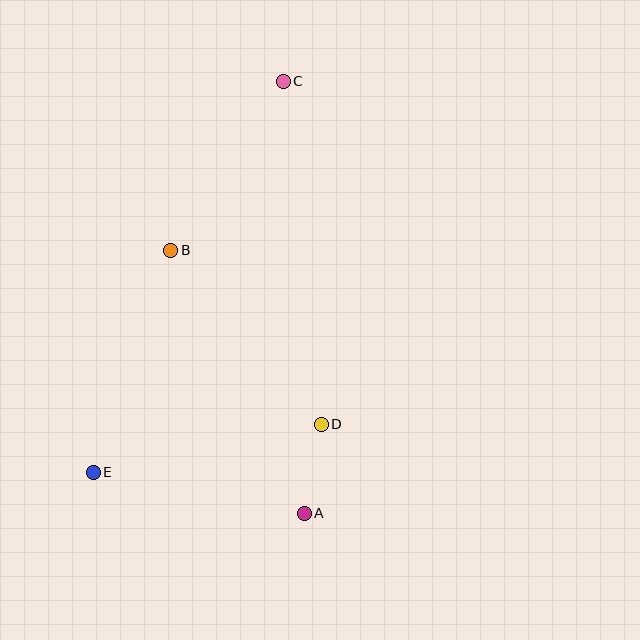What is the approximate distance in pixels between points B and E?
The distance between B and E is approximately 235 pixels.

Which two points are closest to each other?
Points A and D are closest to each other.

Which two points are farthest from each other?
Points C and E are farthest from each other.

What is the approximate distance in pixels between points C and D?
The distance between C and D is approximately 345 pixels.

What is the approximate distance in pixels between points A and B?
The distance between A and B is approximately 295 pixels.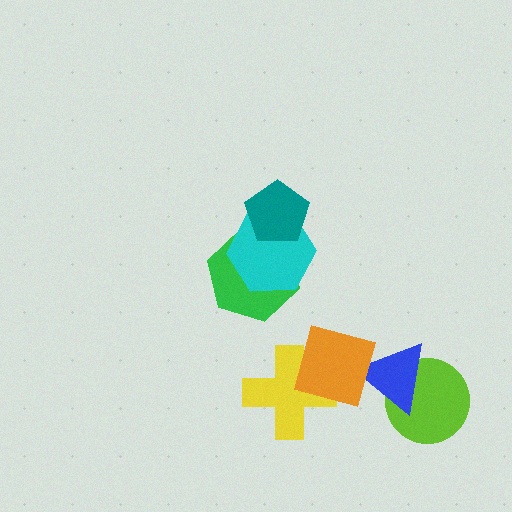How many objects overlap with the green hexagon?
2 objects overlap with the green hexagon.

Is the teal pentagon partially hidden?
No, no other shape covers it.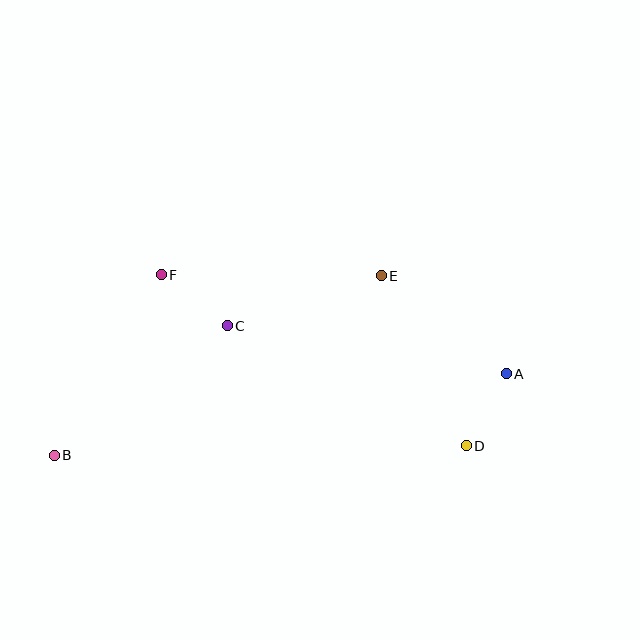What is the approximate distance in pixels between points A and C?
The distance between A and C is approximately 283 pixels.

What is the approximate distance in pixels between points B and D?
The distance between B and D is approximately 412 pixels.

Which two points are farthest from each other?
Points A and B are farthest from each other.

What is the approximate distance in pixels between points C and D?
The distance between C and D is approximately 268 pixels.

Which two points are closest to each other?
Points A and D are closest to each other.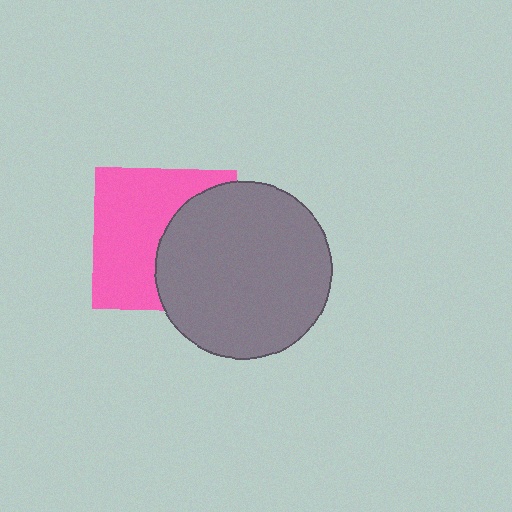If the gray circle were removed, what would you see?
You would see the complete pink square.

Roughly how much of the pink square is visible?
About half of it is visible (roughly 56%).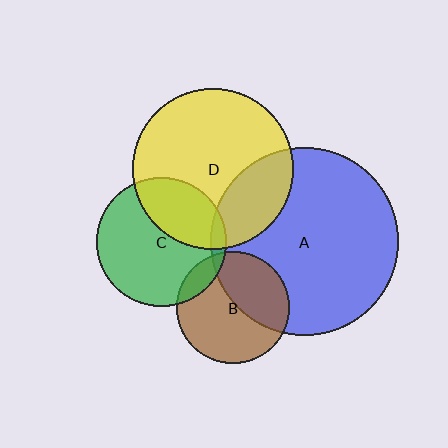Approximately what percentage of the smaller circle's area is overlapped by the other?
Approximately 40%.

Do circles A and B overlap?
Yes.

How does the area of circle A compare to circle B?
Approximately 2.8 times.